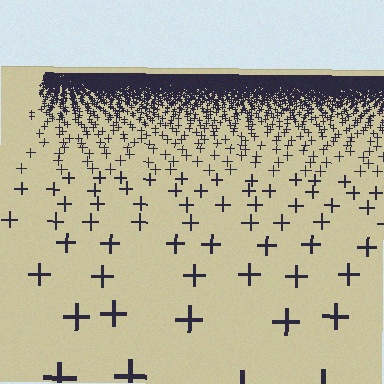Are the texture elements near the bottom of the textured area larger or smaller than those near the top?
Larger. Near the bottom, elements are closer to the viewer and appear at a bigger on-screen size.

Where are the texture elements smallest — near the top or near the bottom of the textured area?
Near the top.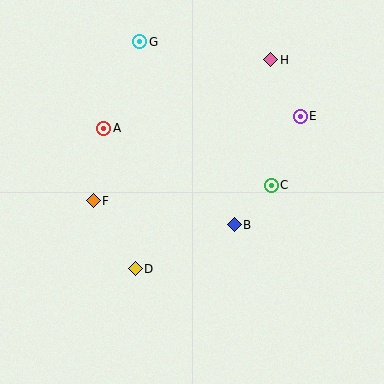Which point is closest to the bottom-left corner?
Point D is closest to the bottom-left corner.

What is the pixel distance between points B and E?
The distance between B and E is 127 pixels.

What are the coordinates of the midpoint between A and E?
The midpoint between A and E is at (202, 122).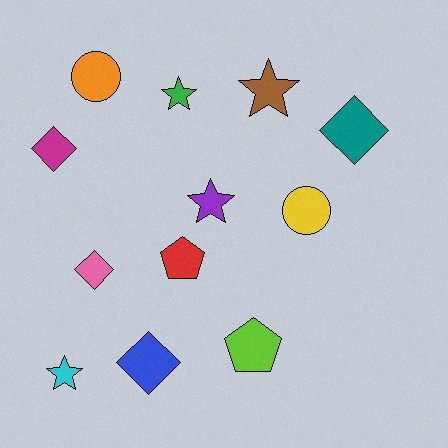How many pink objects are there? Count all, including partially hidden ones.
There is 1 pink object.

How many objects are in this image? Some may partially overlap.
There are 12 objects.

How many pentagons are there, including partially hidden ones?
There are 2 pentagons.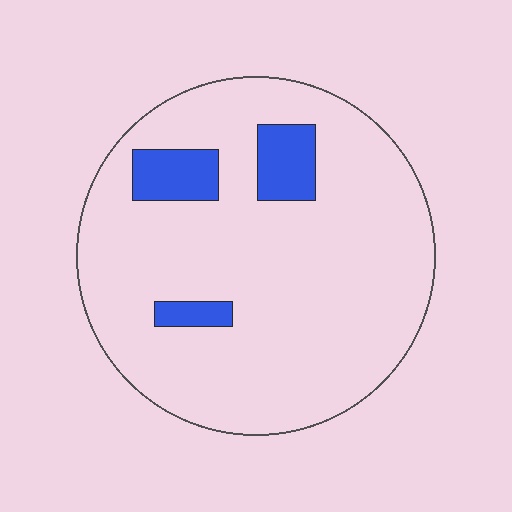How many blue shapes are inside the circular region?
3.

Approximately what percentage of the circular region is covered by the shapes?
Approximately 10%.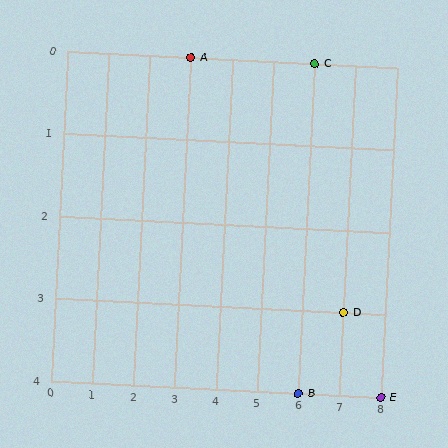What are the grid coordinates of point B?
Point B is at grid coordinates (6, 4).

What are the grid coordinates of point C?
Point C is at grid coordinates (6, 0).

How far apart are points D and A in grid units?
Points D and A are 4 columns and 3 rows apart (about 5.0 grid units diagonally).